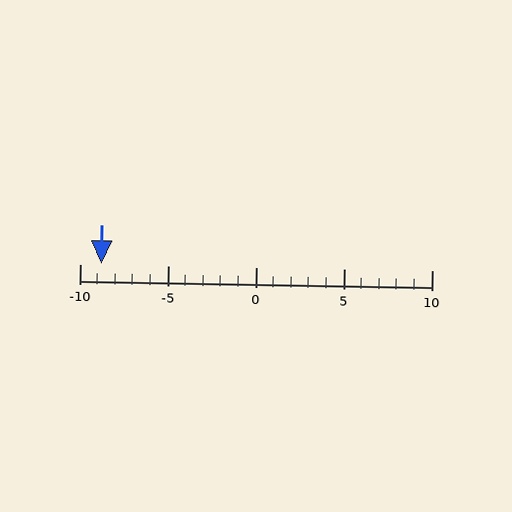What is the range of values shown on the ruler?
The ruler shows values from -10 to 10.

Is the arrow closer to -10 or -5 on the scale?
The arrow is closer to -10.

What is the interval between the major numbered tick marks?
The major tick marks are spaced 5 units apart.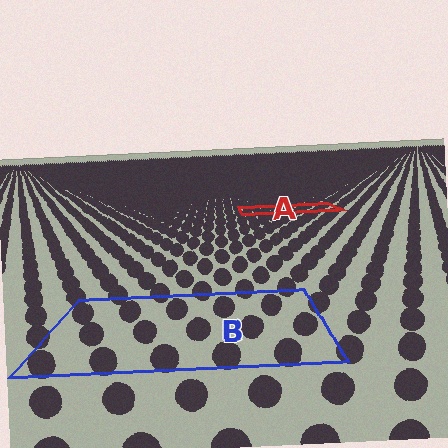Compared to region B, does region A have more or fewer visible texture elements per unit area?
Region A has more texture elements per unit area — they are packed more densely because it is farther away.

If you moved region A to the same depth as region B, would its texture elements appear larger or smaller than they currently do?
They would appear larger. At a closer depth, the same texture elements are projected at a bigger on-screen size.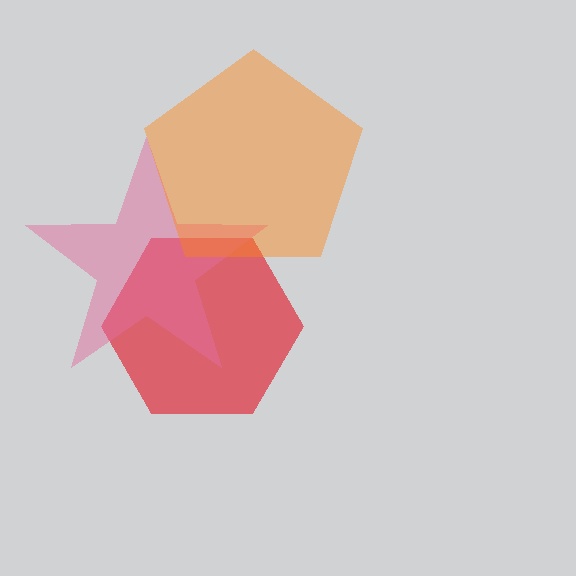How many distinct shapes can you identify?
There are 3 distinct shapes: a red hexagon, a pink star, an orange pentagon.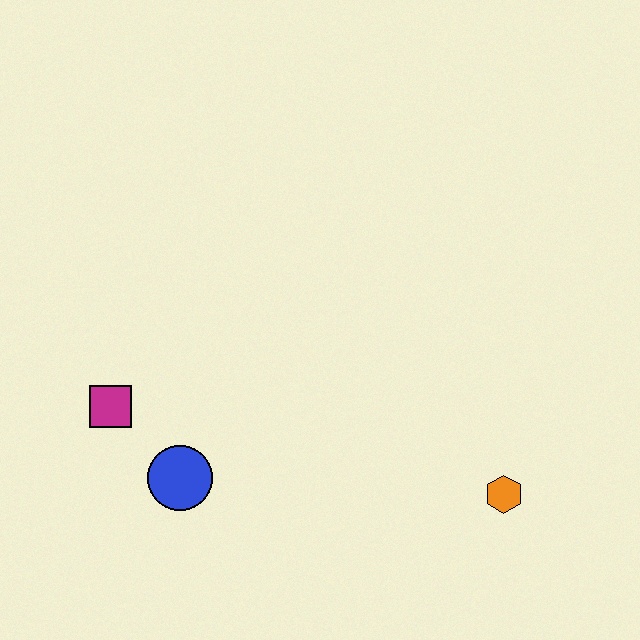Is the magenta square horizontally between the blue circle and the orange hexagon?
No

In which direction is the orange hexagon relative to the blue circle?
The orange hexagon is to the right of the blue circle.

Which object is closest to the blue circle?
The magenta square is closest to the blue circle.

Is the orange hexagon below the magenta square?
Yes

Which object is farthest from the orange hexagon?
The magenta square is farthest from the orange hexagon.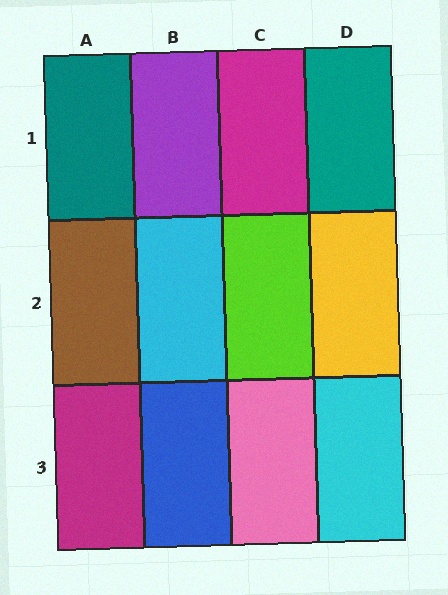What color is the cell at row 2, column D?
Yellow.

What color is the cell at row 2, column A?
Brown.